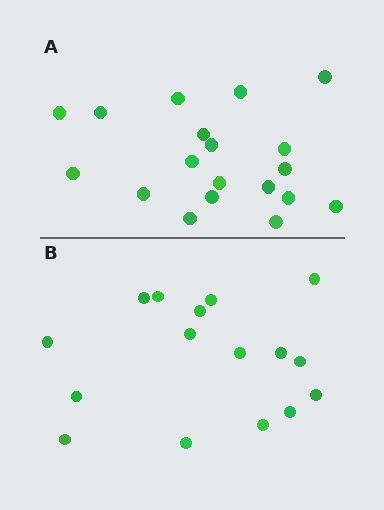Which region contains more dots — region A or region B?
Region A (the top region) has more dots.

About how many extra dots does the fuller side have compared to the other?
Region A has just a few more — roughly 2 or 3 more dots than region B.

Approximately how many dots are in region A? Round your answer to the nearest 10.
About 20 dots. (The exact count is 19, which rounds to 20.)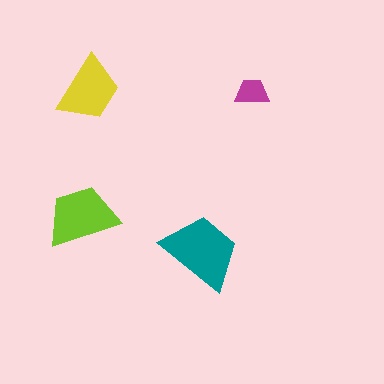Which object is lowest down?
The teal trapezoid is bottommost.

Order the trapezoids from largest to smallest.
the teal one, the lime one, the yellow one, the magenta one.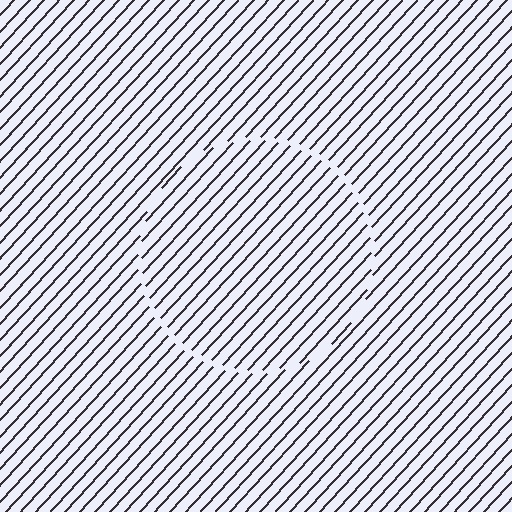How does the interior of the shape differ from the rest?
The interior of the shape contains the same grating, shifted by half a period — the contour is defined by the phase discontinuity where line-ends from the inner and outer gratings abut.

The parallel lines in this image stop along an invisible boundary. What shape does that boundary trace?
An illusory circle. The interior of the shape contains the same grating, shifted by half a period — the contour is defined by the phase discontinuity where line-ends from the inner and outer gratings abut.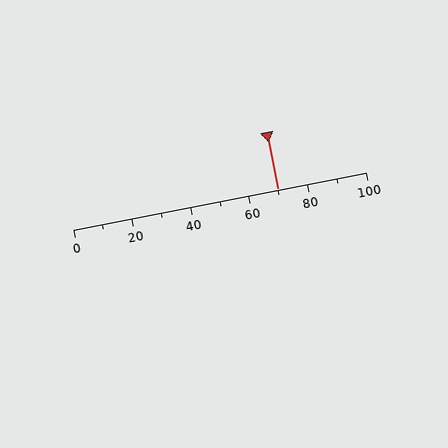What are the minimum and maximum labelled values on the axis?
The axis runs from 0 to 100.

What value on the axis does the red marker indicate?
The marker indicates approximately 70.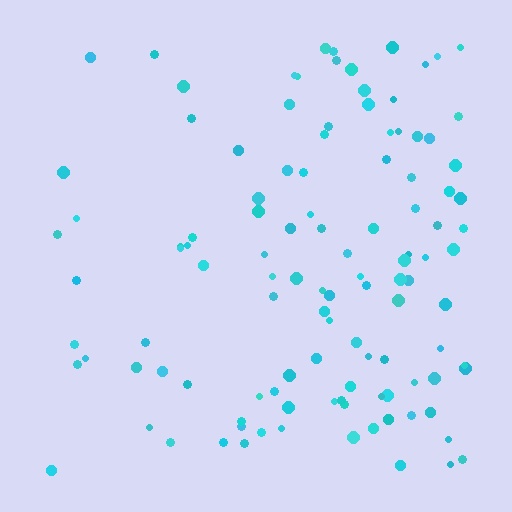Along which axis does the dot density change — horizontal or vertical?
Horizontal.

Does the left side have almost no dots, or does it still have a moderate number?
Still a moderate number, just noticeably fewer than the right.